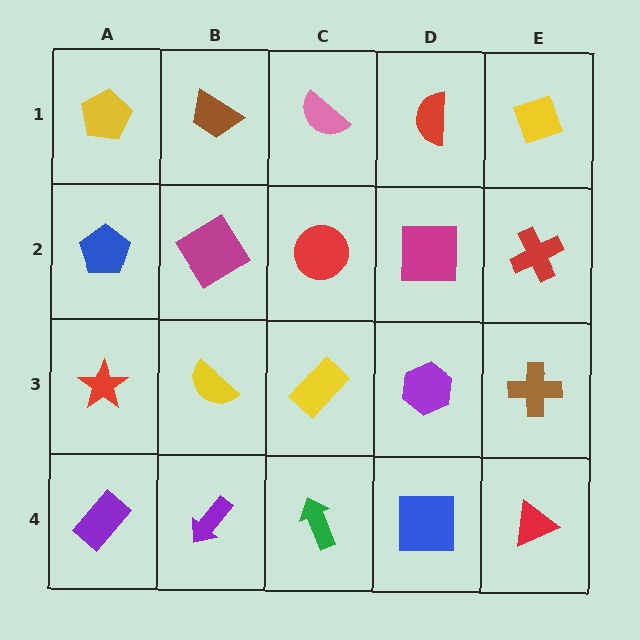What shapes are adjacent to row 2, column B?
A brown trapezoid (row 1, column B), a yellow semicircle (row 3, column B), a blue pentagon (row 2, column A), a red circle (row 2, column C).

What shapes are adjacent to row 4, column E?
A brown cross (row 3, column E), a blue square (row 4, column D).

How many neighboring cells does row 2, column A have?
3.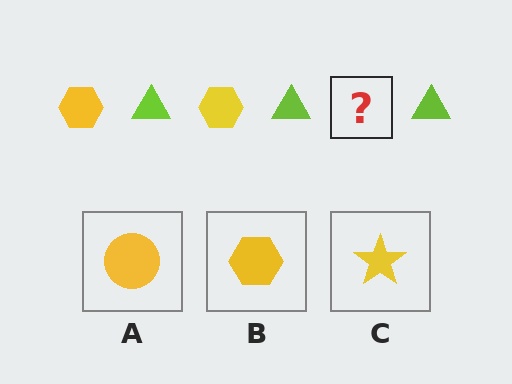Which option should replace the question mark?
Option B.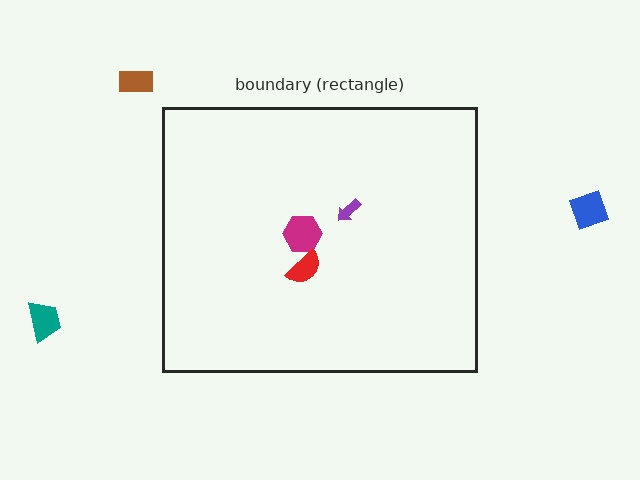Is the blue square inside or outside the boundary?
Outside.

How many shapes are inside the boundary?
3 inside, 3 outside.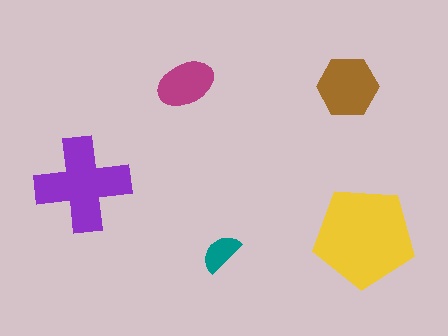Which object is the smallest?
The teal semicircle.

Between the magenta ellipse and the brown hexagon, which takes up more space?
The brown hexagon.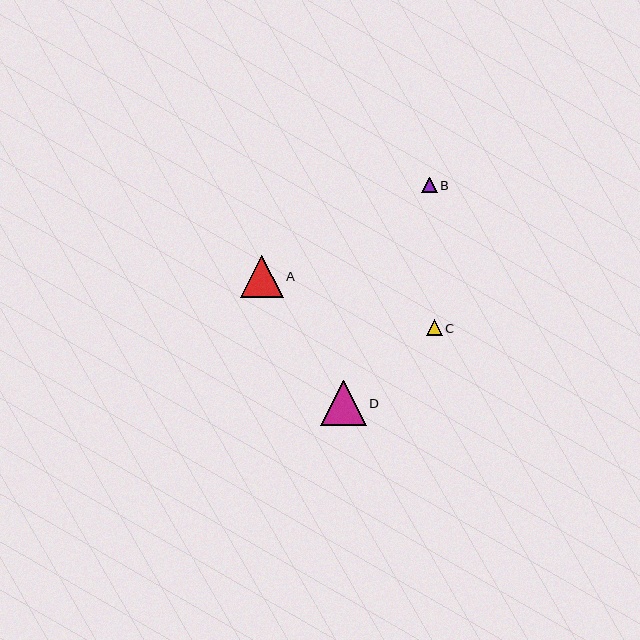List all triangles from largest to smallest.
From largest to smallest: D, A, C, B.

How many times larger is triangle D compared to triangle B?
Triangle D is approximately 3.0 times the size of triangle B.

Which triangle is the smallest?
Triangle B is the smallest with a size of approximately 15 pixels.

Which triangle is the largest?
Triangle D is the largest with a size of approximately 45 pixels.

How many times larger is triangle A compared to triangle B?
Triangle A is approximately 2.8 times the size of triangle B.